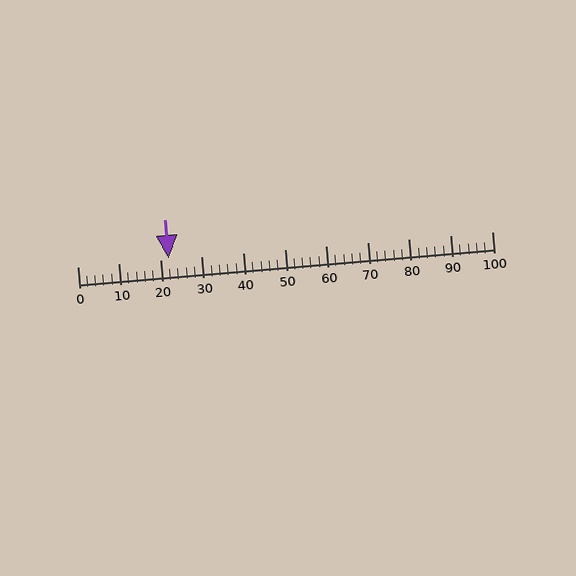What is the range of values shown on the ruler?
The ruler shows values from 0 to 100.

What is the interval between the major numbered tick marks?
The major tick marks are spaced 10 units apart.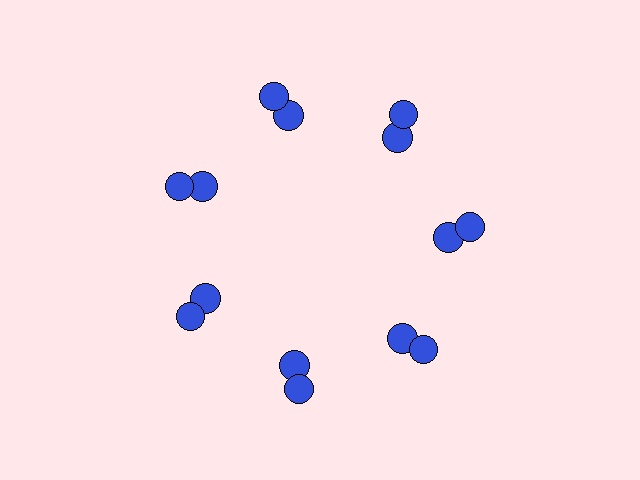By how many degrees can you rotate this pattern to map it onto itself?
The pattern maps onto itself every 51 degrees of rotation.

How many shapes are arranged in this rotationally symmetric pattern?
There are 14 shapes, arranged in 7 groups of 2.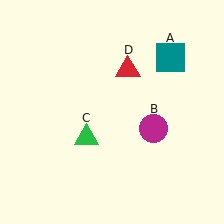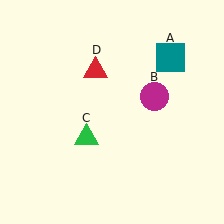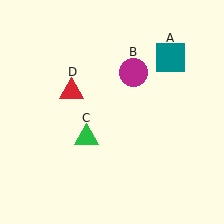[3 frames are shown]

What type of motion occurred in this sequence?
The magenta circle (object B), red triangle (object D) rotated counterclockwise around the center of the scene.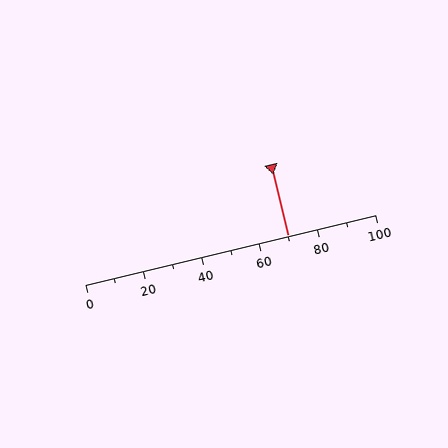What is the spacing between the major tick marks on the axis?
The major ticks are spaced 20 apart.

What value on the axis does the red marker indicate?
The marker indicates approximately 70.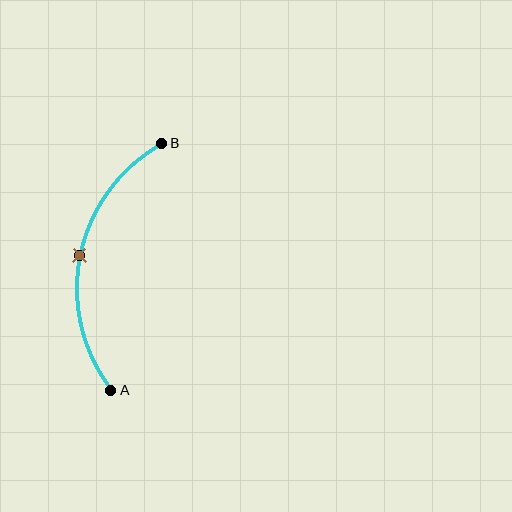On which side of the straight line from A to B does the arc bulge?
The arc bulges to the left of the straight line connecting A and B.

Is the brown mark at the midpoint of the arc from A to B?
Yes. The brown mark lies on the arc at equal arc-length from both A and B — it is the arc midpoint.